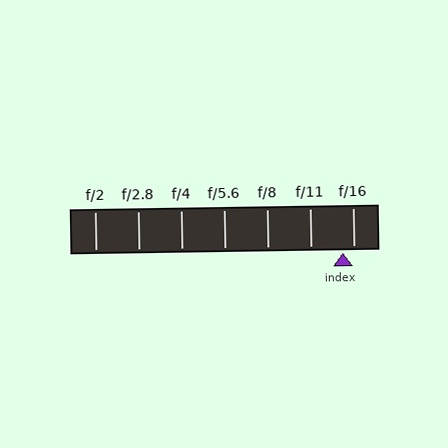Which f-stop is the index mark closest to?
The index mark is closest to f/16.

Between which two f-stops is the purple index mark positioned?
The index mark is between f/11 and f/16.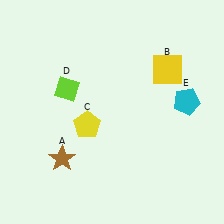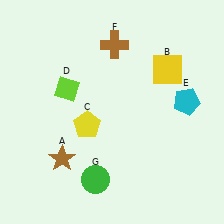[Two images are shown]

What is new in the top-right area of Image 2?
A brown cross (F) was added in the top-right area of Image 2.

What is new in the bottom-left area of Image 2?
A green circle (G) was added in the bottom-left area of Image 2.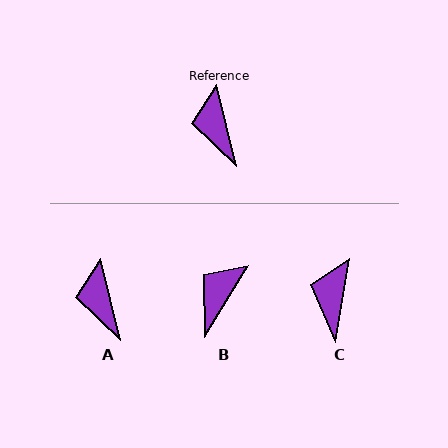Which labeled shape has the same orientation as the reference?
A.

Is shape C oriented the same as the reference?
No, it is off by about 23 degrees.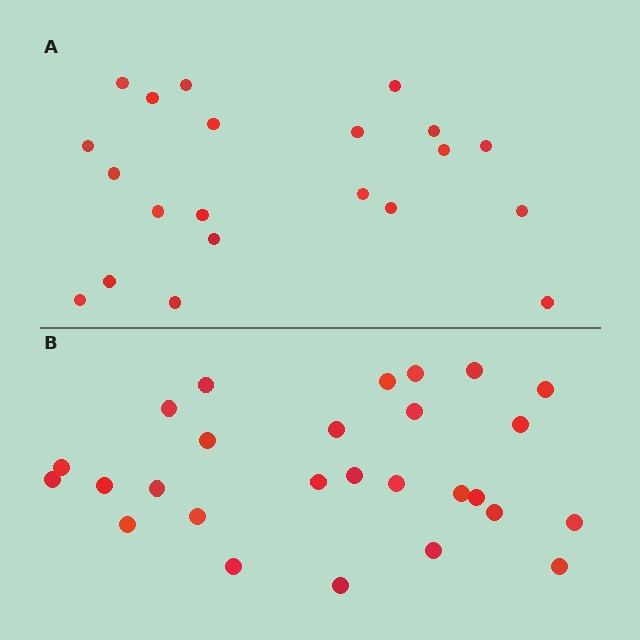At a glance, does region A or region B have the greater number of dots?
Region B (the bottom region) has more dots.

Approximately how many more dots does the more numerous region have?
Region B has about 6 more dots than region A.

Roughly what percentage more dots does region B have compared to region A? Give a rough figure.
About 30% more.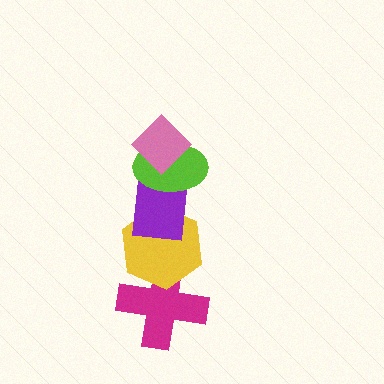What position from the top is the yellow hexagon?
The yellow hexagon is 4th from the top.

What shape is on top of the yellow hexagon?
The purple rectangle is on top of the yellow hexagon.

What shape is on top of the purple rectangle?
The lime ellipse is on top of the purple rectangle.